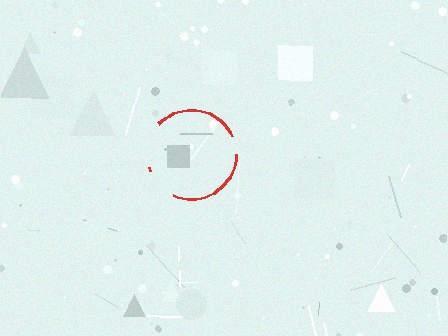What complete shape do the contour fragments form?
The contour fragments form a circle.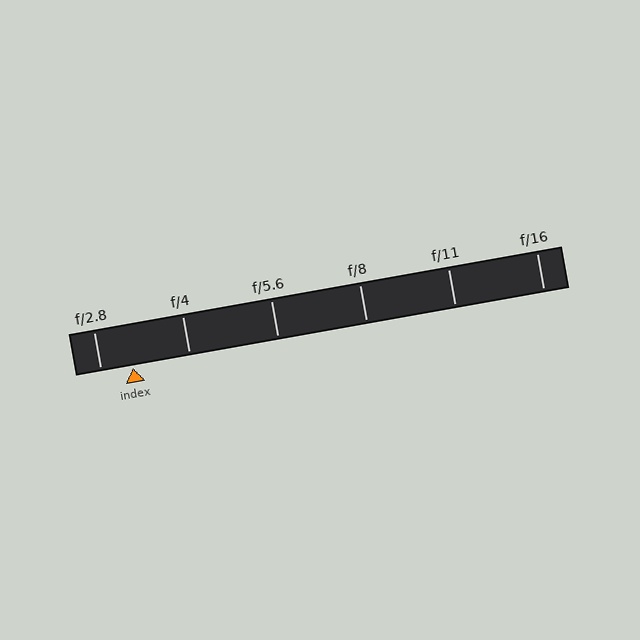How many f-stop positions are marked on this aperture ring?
There are 6 f-stop positions marked.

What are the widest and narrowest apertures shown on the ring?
The widest aperture shown is f/2.8 and the narrowest is f/16.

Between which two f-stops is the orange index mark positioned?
The index mark is between f/2.8 and f/4.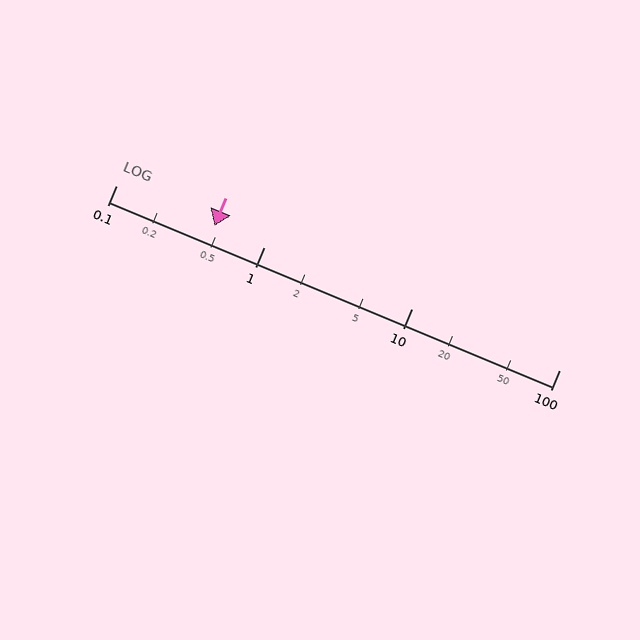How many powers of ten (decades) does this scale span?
The scale spans 3 decades, from 0.1 to 100.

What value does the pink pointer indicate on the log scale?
The pointer indicates approximately 0.46.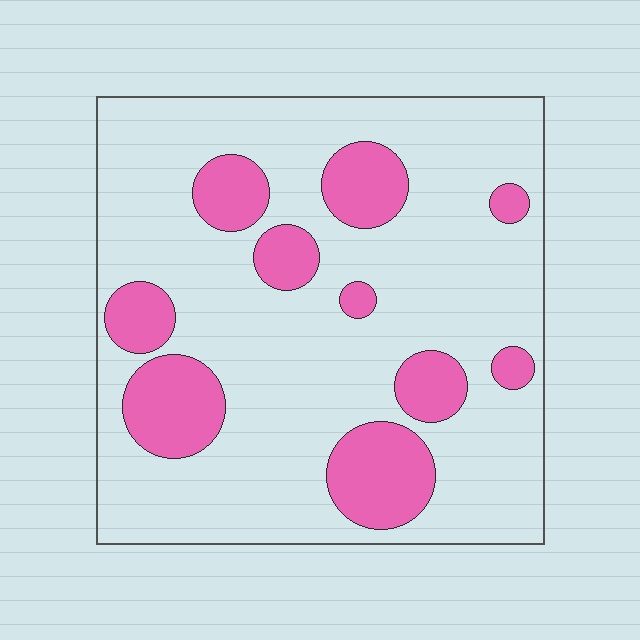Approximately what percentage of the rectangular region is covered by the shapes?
Approximately 20%.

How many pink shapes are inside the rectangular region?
10.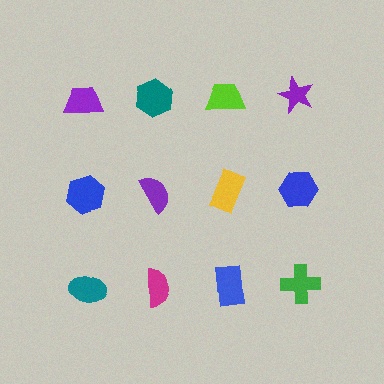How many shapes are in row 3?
4 shapes.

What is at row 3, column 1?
A teal ellipse.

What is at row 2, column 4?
A blue hexagon.